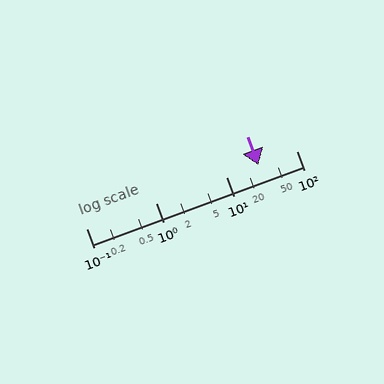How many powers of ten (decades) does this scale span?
The scale spans 3 decades, from 0.1 to 100.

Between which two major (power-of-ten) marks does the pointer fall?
The pointer is between 10 and 100.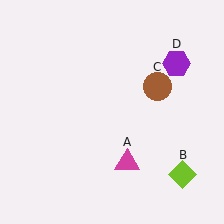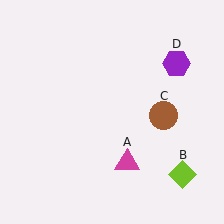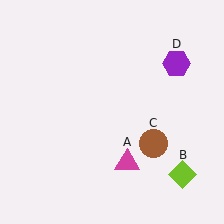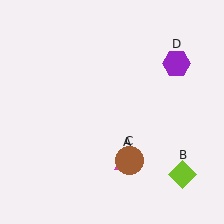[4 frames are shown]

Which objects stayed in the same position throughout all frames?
Magenta triangle (object A) and lime diamond (object B) and purple hexagon (object D) remained stationary.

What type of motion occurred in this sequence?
The brown circle (object C) rotated clockwise around the center of the scene.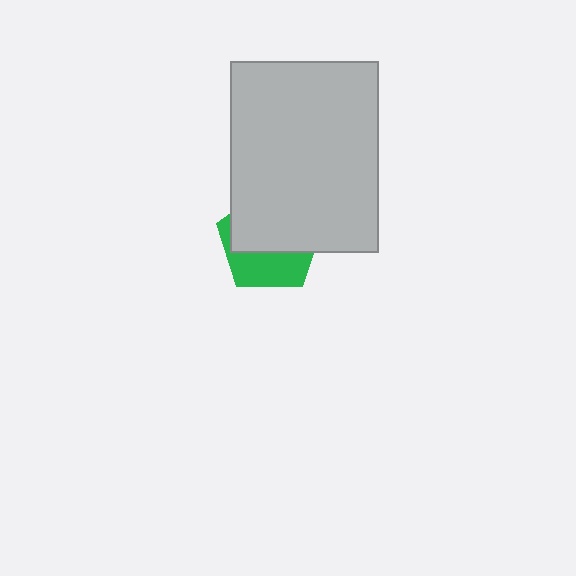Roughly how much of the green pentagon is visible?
A small part of it is visible (roughly 38%).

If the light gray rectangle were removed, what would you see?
You would see the complete green pentagon.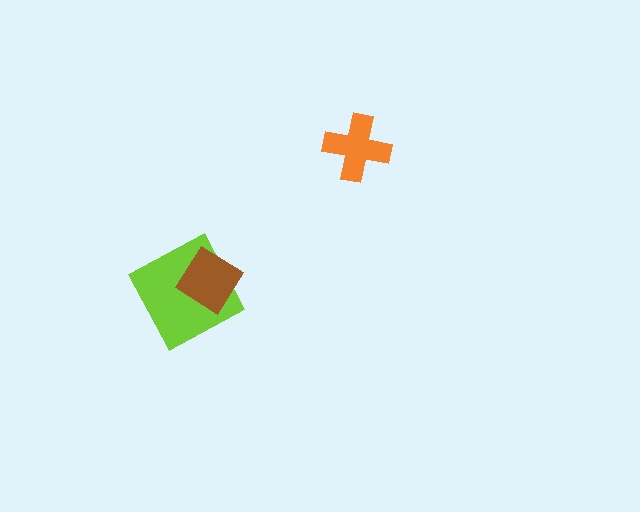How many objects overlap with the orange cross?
0 objects overlap with the orange cross.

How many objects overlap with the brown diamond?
1 object overlaps with the brown diamond.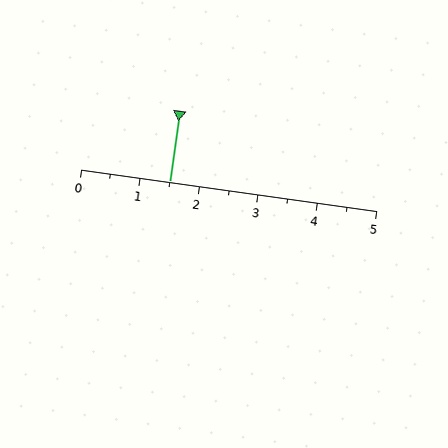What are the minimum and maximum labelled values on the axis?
The axis runs from 0 to 5.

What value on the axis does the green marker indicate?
The marker indicates approximately 1.5.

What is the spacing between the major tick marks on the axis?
The major ticks are spaced 1 apart.